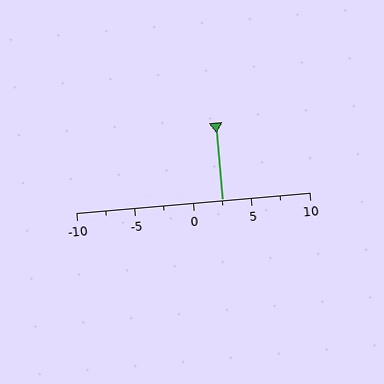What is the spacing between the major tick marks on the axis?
The major ticks are spaced 5 apart.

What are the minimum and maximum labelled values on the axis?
The axis runs from -10 to 10.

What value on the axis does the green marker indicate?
The marker indicates approximately 2.5.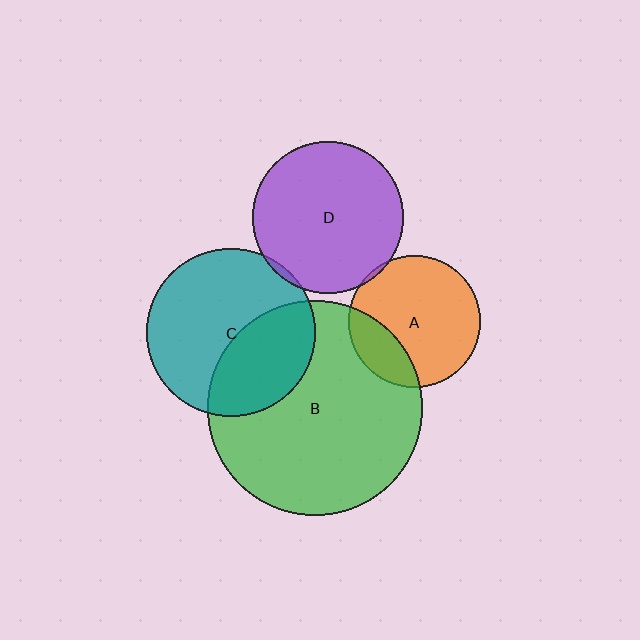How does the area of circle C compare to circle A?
Approximately 1.6 times.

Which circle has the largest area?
Circle B (green).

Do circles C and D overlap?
Yes.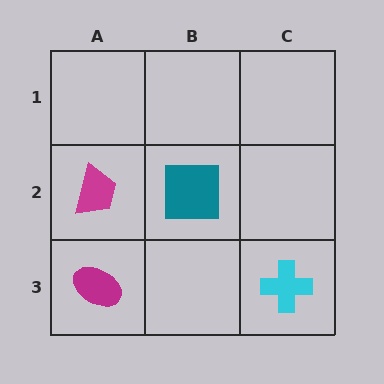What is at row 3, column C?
A cyan cross.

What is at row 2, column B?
A teal square.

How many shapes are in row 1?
0 shapes.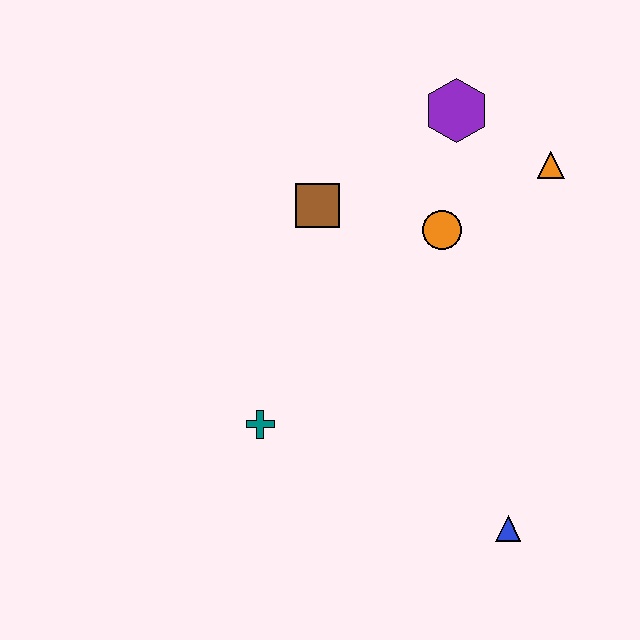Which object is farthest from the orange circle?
The blue triangle is farthest from the orange circle.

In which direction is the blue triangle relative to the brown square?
The blue triangle is below the brown square.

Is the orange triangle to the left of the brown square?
No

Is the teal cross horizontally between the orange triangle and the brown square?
No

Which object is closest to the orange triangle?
The purple hexagon is closest to the orange triangle.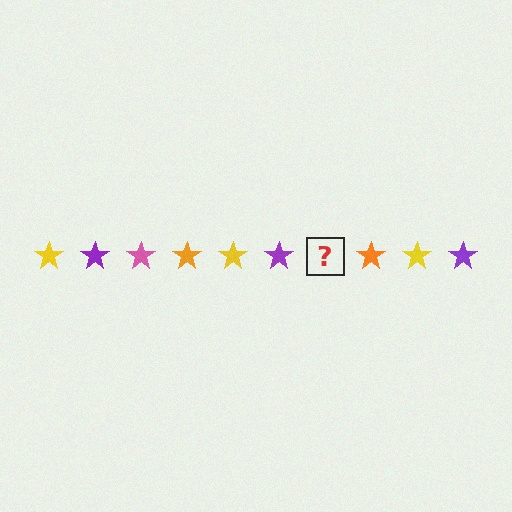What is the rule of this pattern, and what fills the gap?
The rule is that the pattern cycles through yellow, purple, pink, orange stars. The gap should be filled with a pink star.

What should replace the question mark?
The question mark should be replaced with a pink star.